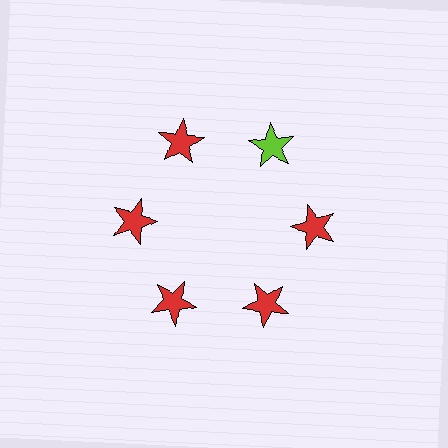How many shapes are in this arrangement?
There are 6 shapes arranged in a ring pattern.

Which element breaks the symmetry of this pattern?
The lime star at roughly the 1 o'clock position breaks the symmetry. All other shapes are red stars.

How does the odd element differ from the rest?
It has a different color: lime instead of red.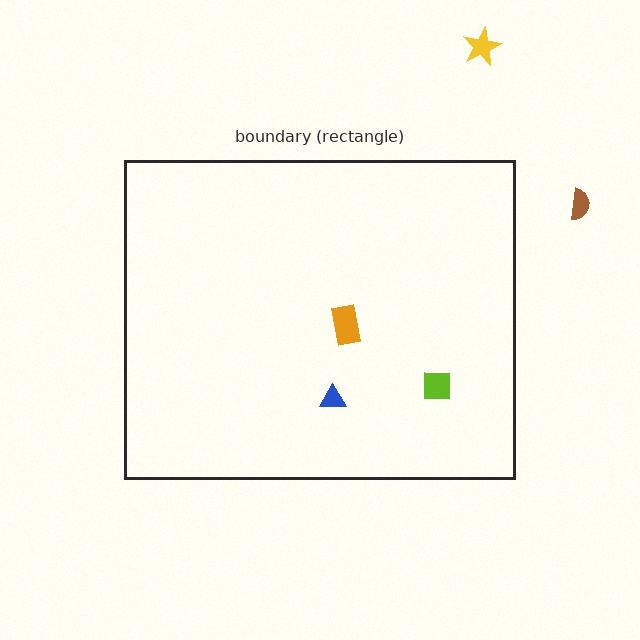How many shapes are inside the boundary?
3 inside, 2 outside.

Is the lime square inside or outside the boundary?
Inside.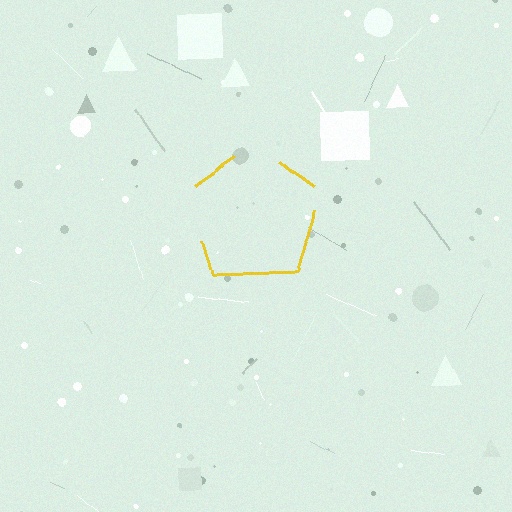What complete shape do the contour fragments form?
The contour fragments form a pentagon.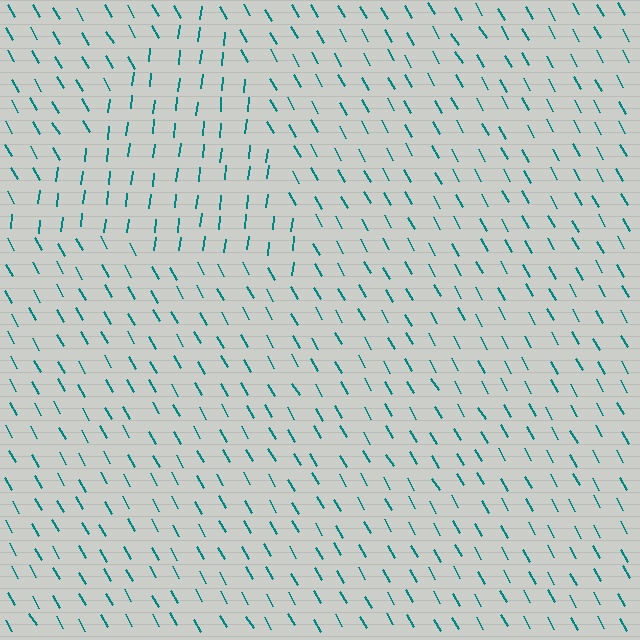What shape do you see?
I see a triangle.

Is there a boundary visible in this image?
Yes, there is a texture boundary formed by a change in line orientation.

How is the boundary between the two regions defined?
The boundary is defined purely by a change in line orientation (approximately 36 degrees difference). All lines are the same color and thickness.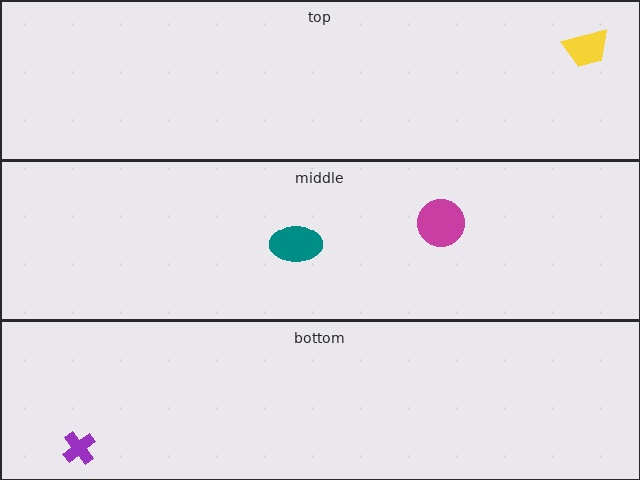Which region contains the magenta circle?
The middle region.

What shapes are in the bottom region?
The purple cross.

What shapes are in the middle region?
The magenta circle, the teal ellipse.